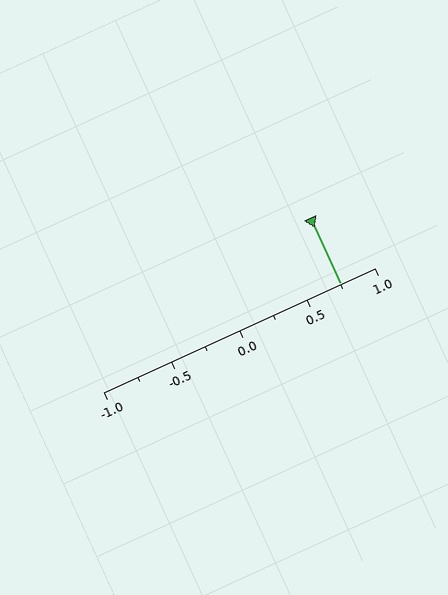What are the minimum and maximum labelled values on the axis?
The axis runs from -1.0 to 1.0.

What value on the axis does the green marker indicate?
The marker indicates approximately 0.75.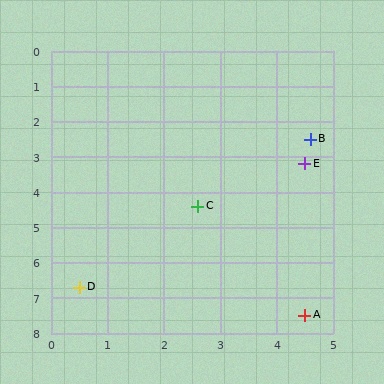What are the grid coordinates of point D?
Point D is at approximately (0.5, 6.7).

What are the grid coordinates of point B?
Point B is at approximately (4.6, 2.5).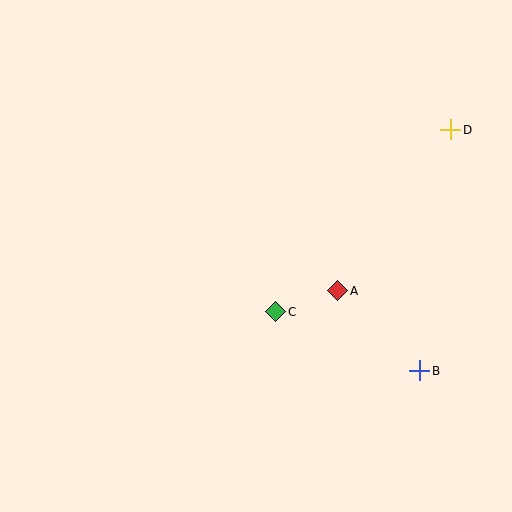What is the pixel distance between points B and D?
The distance between B and D is 243 pixels.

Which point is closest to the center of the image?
Point C at (276, 312) is closest to the center.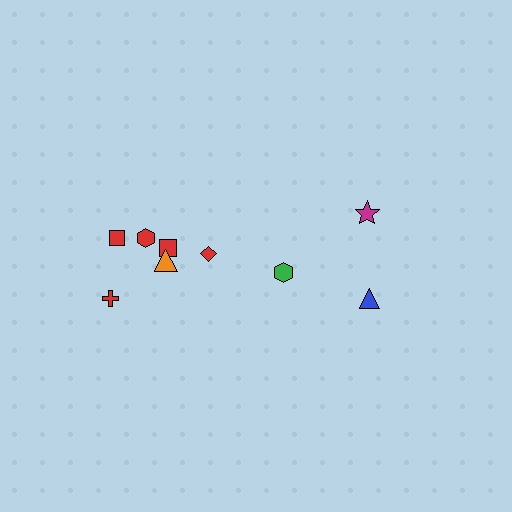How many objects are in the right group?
There are 3 objects.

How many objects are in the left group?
There are 6 objects.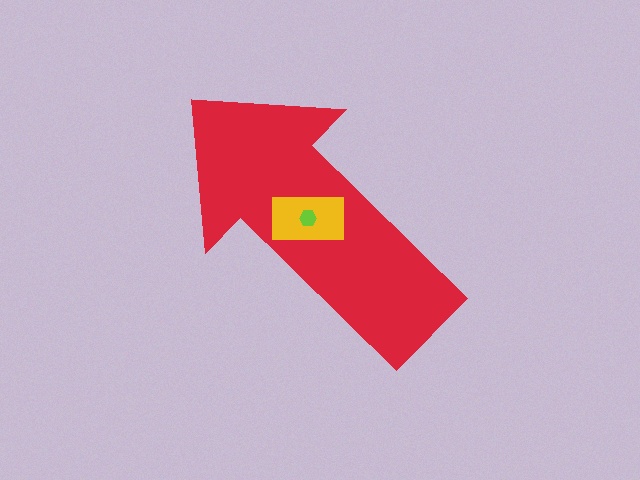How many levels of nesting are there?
3.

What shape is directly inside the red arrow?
The yellow rectangle.